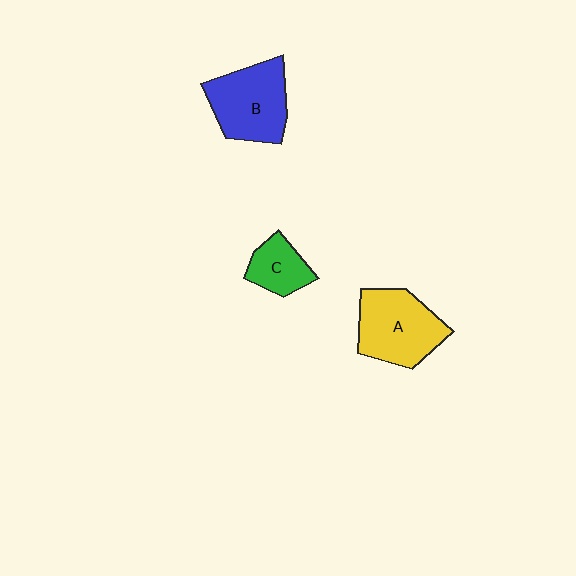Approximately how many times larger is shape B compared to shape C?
Approximately 1.9 times.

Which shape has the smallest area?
Shape C (green).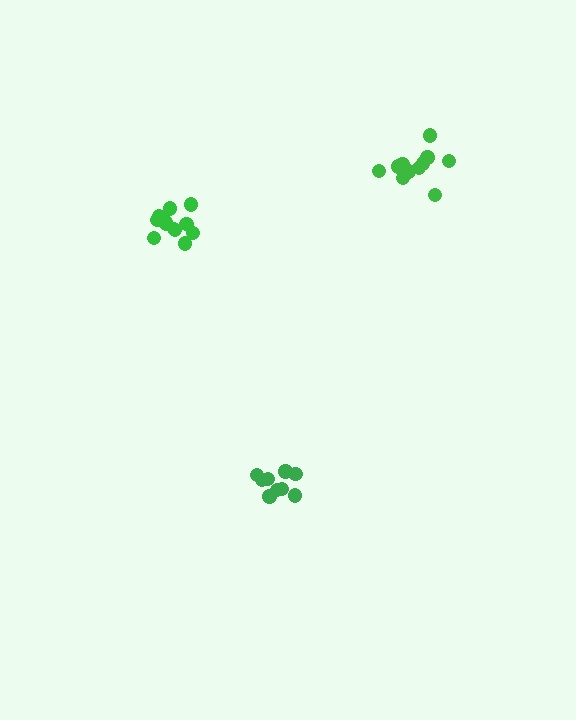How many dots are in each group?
Group 1: 9 dots, Group 2: 11 dots, Group 3: 12 dots (32 total).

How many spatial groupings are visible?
There are 3 spatial groupings.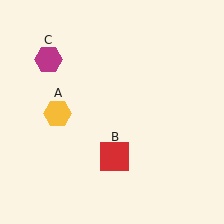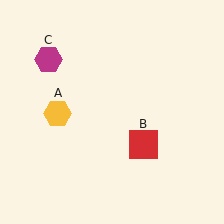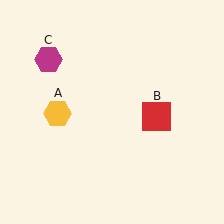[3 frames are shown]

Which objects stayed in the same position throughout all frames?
Yellow hexagon (object A) and magenta hexagon (object C) remained stationary.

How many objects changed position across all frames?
1 object changed position: red square (object B).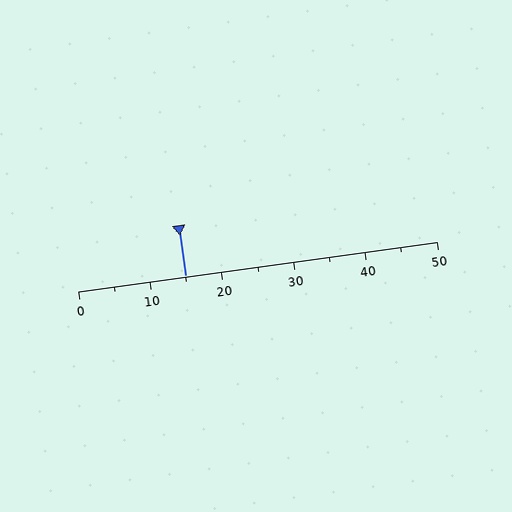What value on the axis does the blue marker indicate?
The marker indicates approximately 15.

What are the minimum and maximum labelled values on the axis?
The axis runs from 0 to 50.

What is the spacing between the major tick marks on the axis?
The major ticks are spaced 10 apart.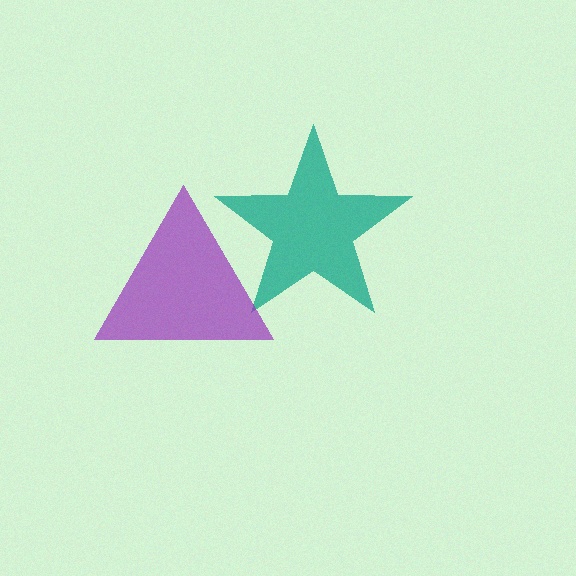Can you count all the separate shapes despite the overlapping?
Yes, there are 2 separate shapes.